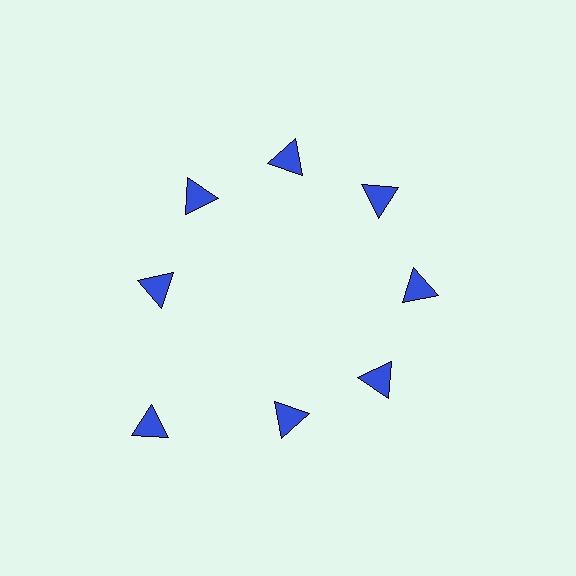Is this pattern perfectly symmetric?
No. The 8 blue triangles are arranged in a ring, but one element near the 8 o'clock position is pushed outward from the center, breaking the 8-fold rotational symmetry.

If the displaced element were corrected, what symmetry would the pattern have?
It would have 8-fold rotational symmetry — the pattern would map onto itself every 45 degrees.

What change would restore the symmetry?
The symmetry would be restored by moving it inward, back onto the ring so that all 8 triangles sit at equal angles and equal distance from the center.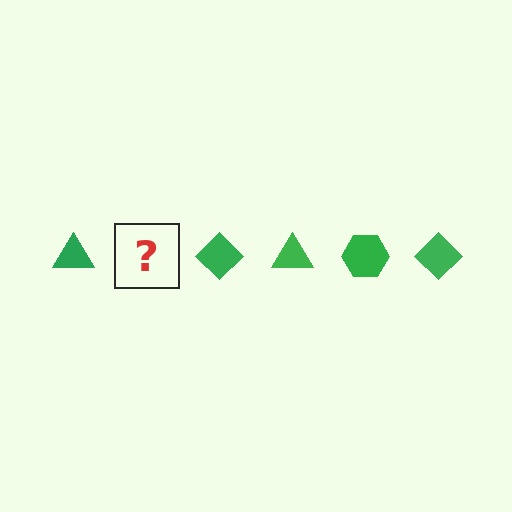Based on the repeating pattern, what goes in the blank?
The blank should be a green hexagon.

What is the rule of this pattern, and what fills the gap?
The rule is that the pattern cycles through triangle, hexagon, diamond shapes in green. The gap should be filled with a green hexagon.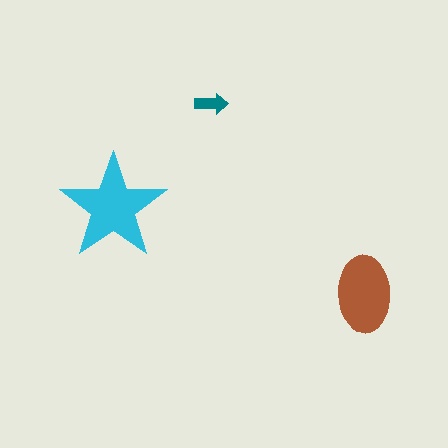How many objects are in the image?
There are 3 objects in the image.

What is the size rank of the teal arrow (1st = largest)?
3rd.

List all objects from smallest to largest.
The teal arrow, the brown ellipse, the cyan star.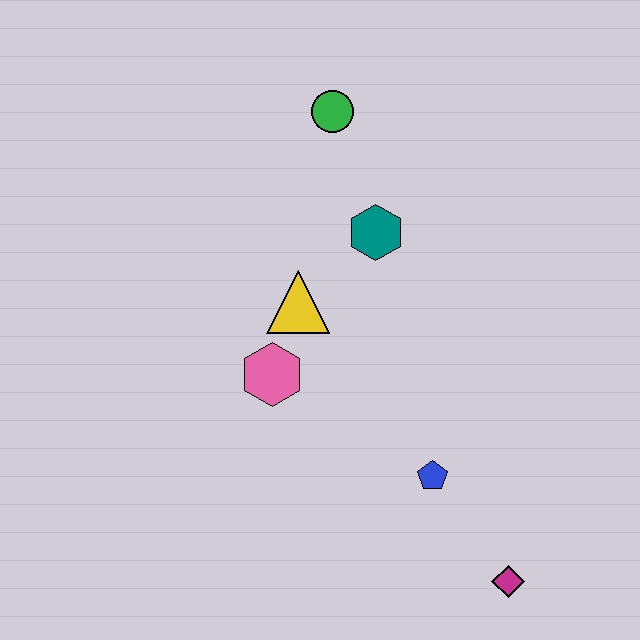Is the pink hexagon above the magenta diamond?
Yes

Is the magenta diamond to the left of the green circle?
No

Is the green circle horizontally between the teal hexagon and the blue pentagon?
No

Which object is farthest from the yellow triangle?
The magenta diamond is farthest from the yellow triangle.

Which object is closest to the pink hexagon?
The yellow triangle is closest to the pink hexagon.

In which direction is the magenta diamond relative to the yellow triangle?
The magenta diamond is below the yellow triangle.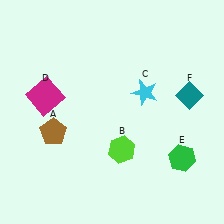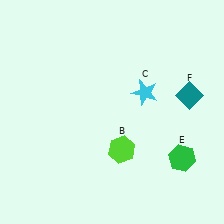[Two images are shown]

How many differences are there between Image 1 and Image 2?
There are 2 differences between the two images.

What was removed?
The magenta square (D), the brown pentagon (A) were removed in Image 2.